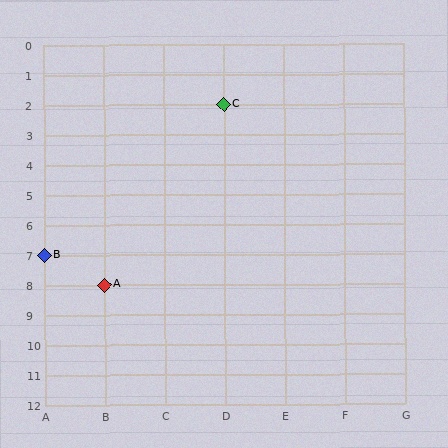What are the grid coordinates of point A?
Point A is at grid coordinates (B, 8).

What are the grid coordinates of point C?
Point C is at grid coordinates (D, 2).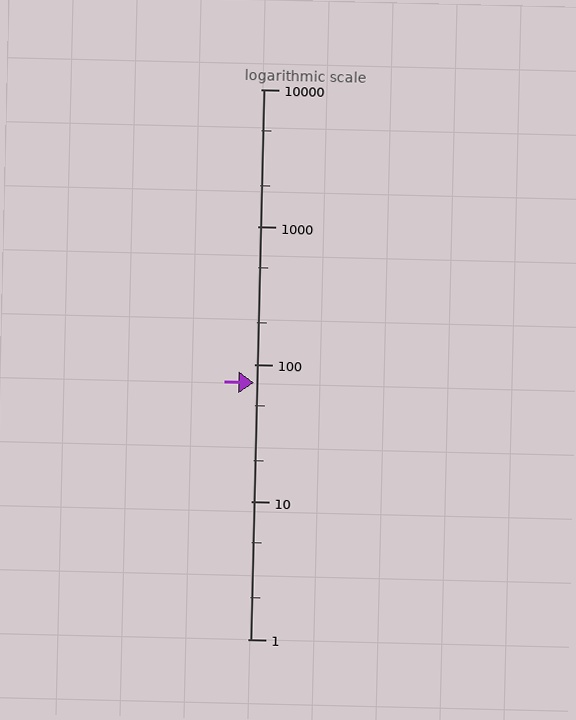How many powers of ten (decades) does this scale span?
The scale spans 4 decades, from 1 to 10000.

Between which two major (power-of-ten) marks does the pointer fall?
The pointer is between 10 and 100.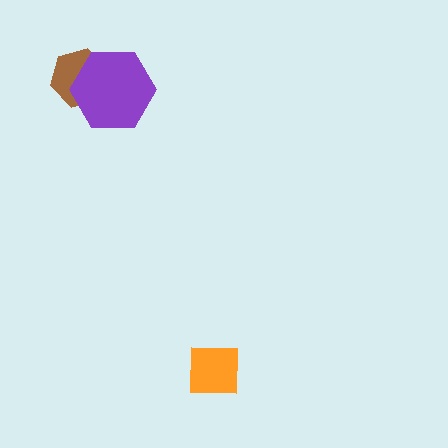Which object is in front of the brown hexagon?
The purple hexagon is in front of the brown hexagon.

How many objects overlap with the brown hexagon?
1 object overlaps with the brown hexagon.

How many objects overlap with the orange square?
0 objects overlap with the orange square.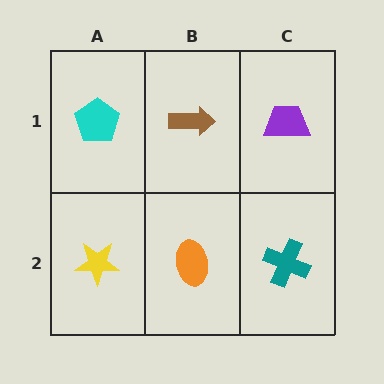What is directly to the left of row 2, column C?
An orange ellipse.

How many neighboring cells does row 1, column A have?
2.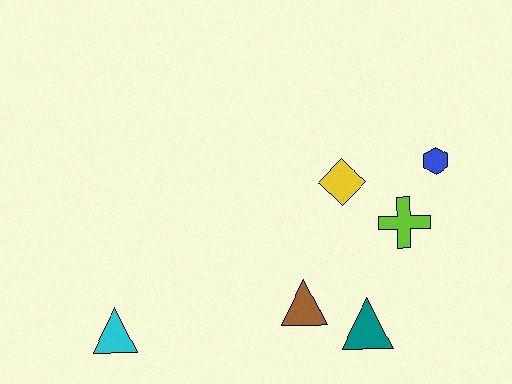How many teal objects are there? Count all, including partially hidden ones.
There is 1 teal object.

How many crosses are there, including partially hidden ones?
There is 1 cross.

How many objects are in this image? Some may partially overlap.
There are 6 objects.